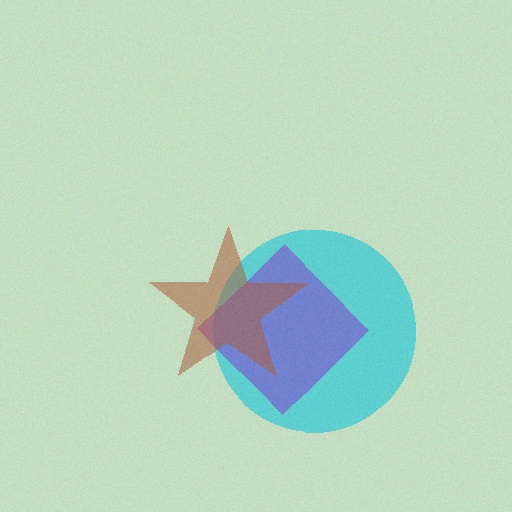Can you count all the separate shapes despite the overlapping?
Yes, there are 3 separate shapes.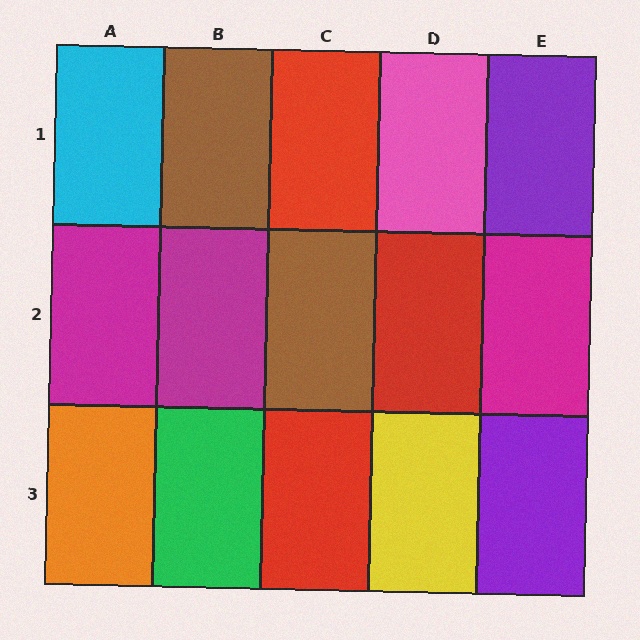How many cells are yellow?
1 cell is yellow.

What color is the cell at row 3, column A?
Orange.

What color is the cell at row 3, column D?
Yellow.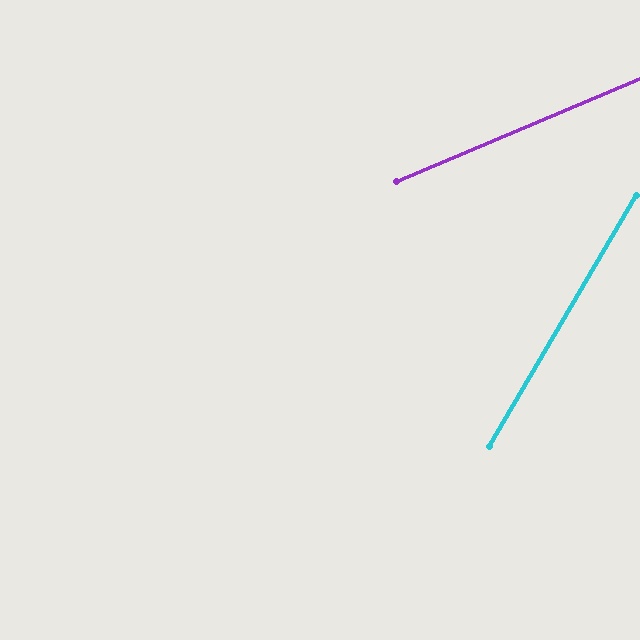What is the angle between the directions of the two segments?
Approximately 37 degrees.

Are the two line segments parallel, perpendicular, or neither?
Neither parallel nor perpendicular — they differ by about 37°.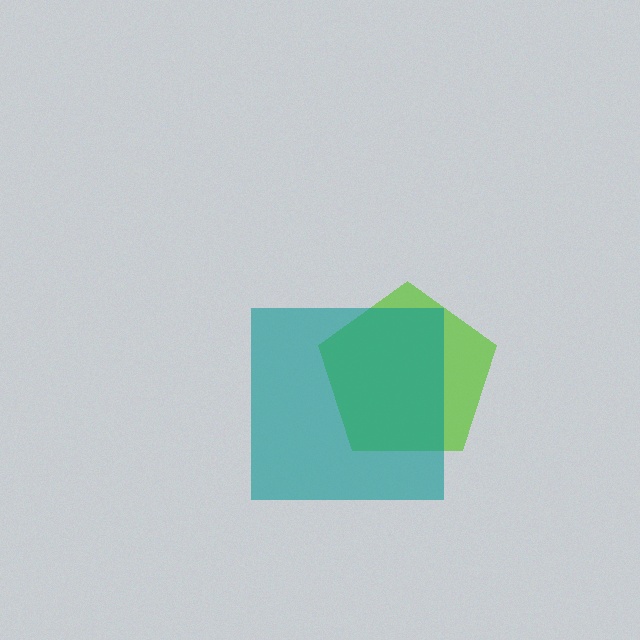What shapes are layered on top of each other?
The layered shapes are: a lime pentagon, a teal square.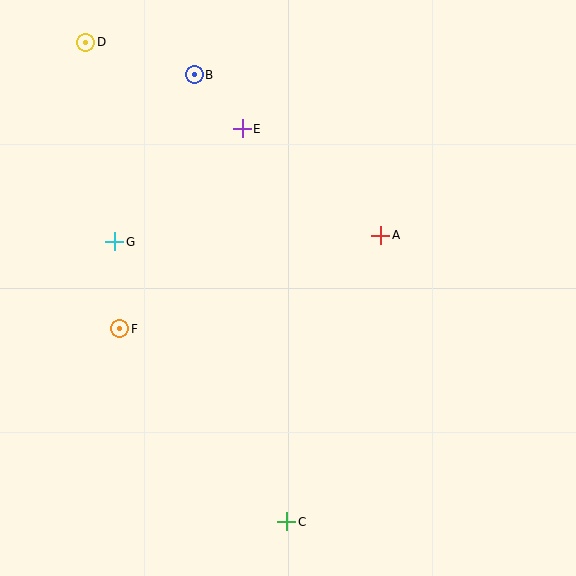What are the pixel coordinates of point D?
Point D is at (86, 42).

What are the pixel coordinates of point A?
Point A is at (380, 235).